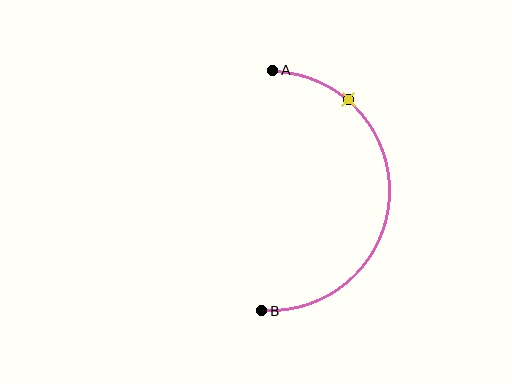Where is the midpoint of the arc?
The arc midpoint is the point on the curve farthest from the straight line joining A and B. It sits to the right of that line.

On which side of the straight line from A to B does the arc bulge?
The arc bulges to the right of the straight line connecting A and B.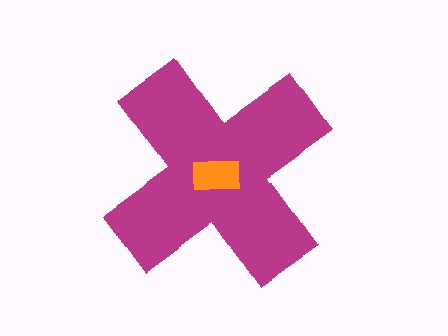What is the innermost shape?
The orange rectangle.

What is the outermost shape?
The magenta cross.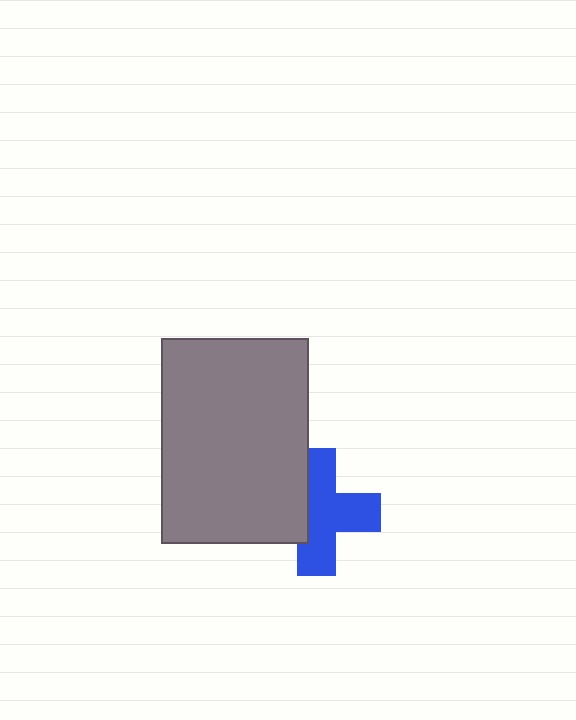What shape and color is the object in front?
The object in front is a gray rectangle.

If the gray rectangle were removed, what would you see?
You would see the complete blue cross.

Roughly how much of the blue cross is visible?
Most of it is visible (roughly 65%).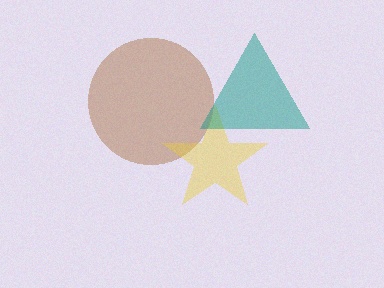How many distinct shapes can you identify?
There are 3 distinct shapes: a brown circle, a yellow star, a teal triangle.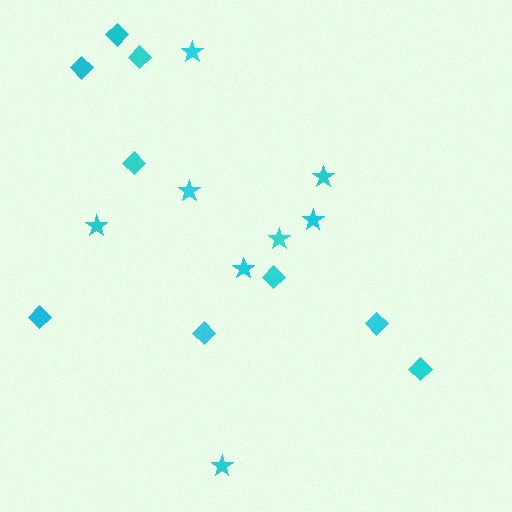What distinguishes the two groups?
There are 2 groups: one group of stars (8) and one group of diamonds (9).